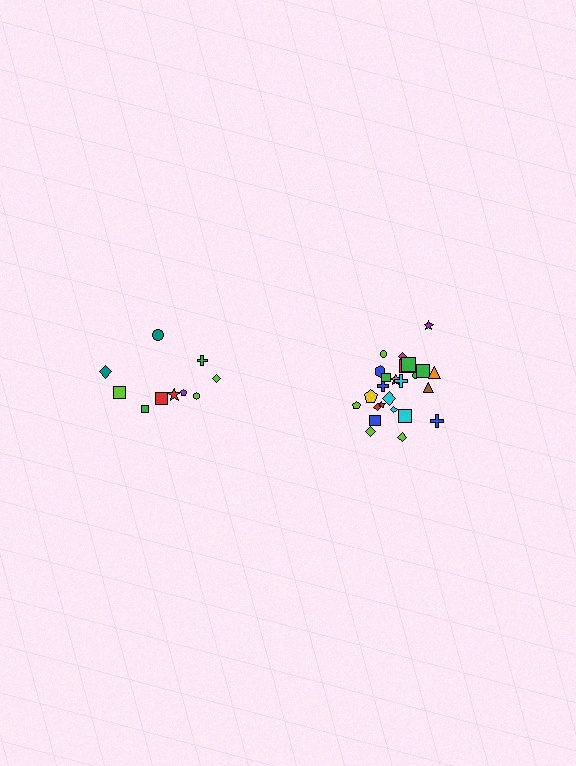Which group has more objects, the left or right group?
The right group.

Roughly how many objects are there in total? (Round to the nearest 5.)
Roughly 35 objects in total.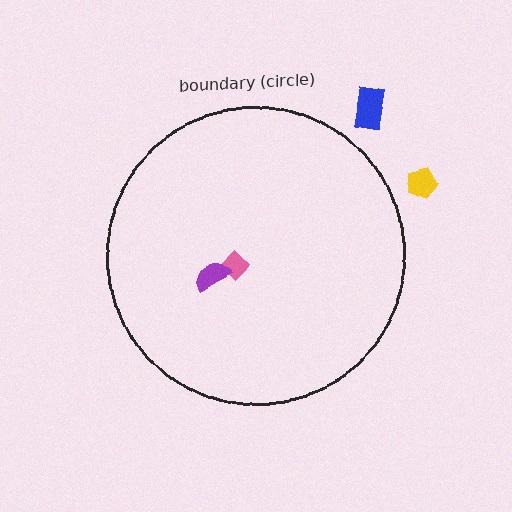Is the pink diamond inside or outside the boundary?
Inside.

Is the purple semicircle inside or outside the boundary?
Inside.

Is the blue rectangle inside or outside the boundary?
Outside.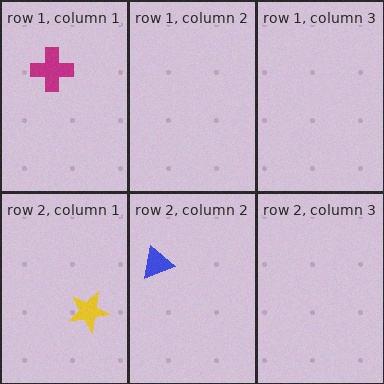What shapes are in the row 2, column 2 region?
The blue triangle.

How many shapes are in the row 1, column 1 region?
1.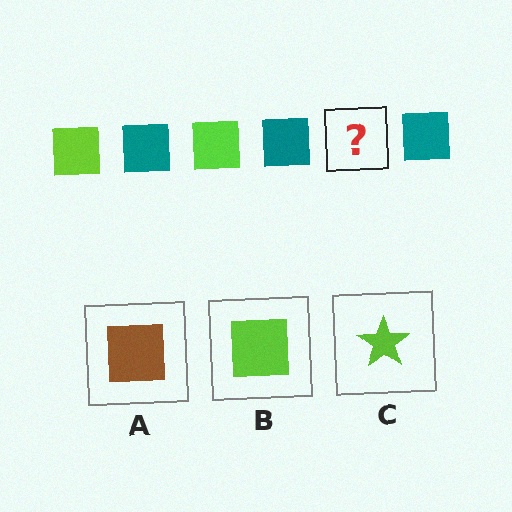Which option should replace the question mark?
Option B.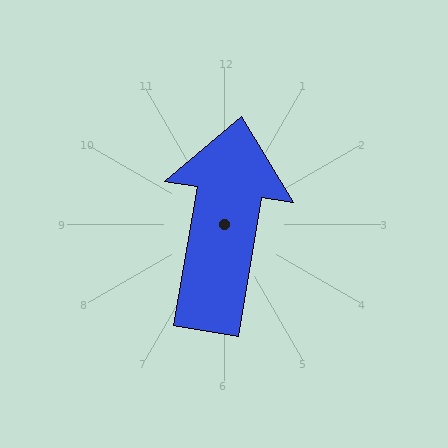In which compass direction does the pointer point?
North.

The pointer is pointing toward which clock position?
Roughly 12 o'clock.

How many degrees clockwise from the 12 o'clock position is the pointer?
Approximately 9 degrees.